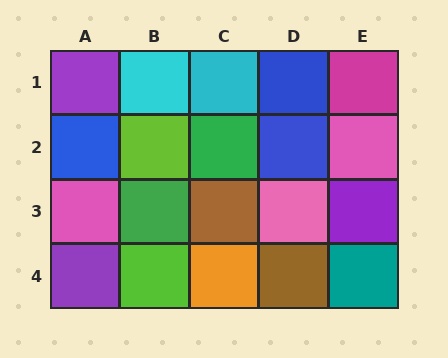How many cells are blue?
3 cells are blue.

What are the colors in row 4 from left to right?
Purple, lime, orange, brown, teal.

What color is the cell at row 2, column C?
Green.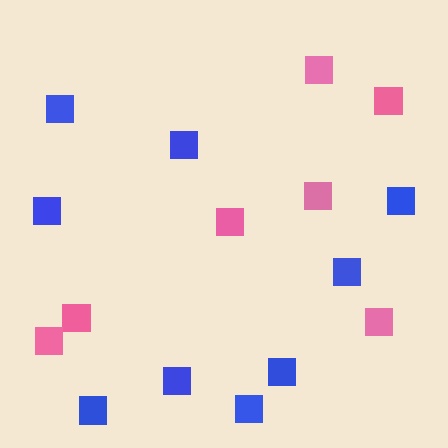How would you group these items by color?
There are 2 groups: one group of pink squares (7) and one group of blue squares (9).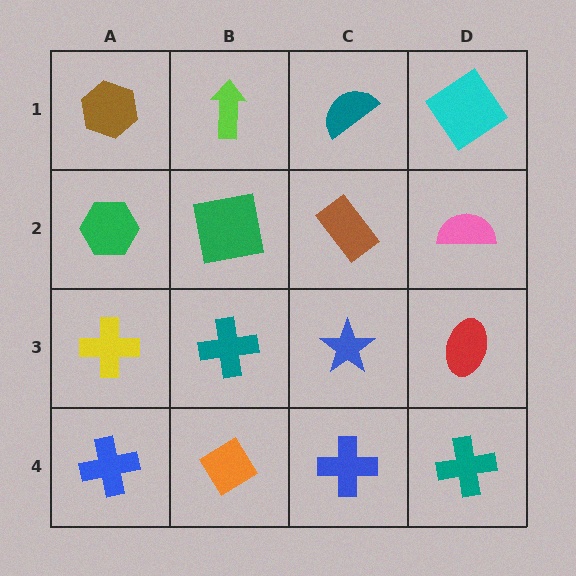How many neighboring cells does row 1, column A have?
2.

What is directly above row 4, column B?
A teal cross.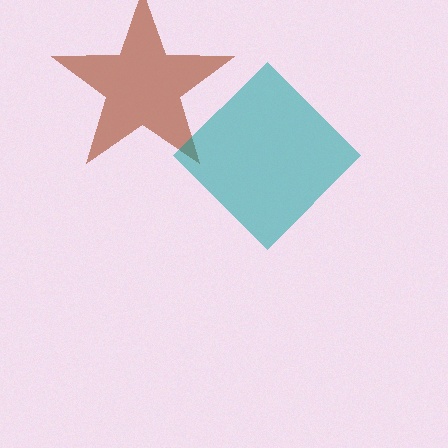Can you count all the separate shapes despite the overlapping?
Yes, there are 2 separate shapes.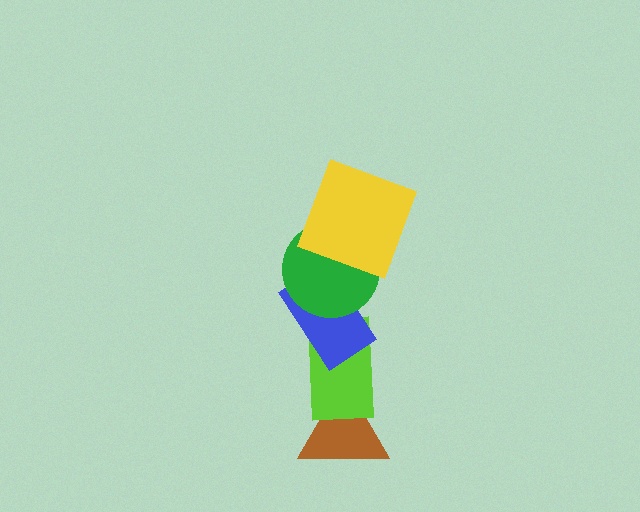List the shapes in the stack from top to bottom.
From top to bottom: the yellow square, the green circle, the blue rectangle, the lime rectangle, the brown triangle.